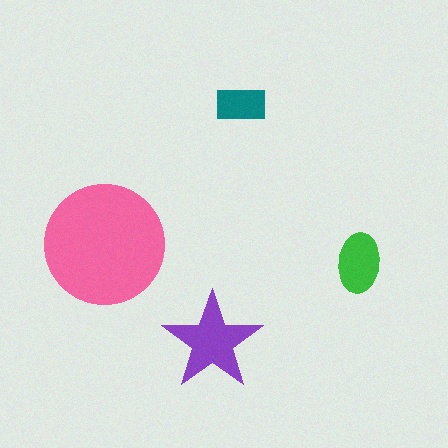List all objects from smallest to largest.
The teal rectangle, the green ellipse, the purple star, the pink circle.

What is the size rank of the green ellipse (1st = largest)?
3rd.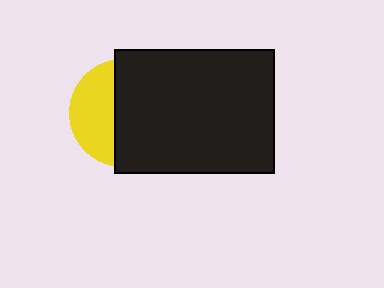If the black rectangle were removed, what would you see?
You would see the complete yellow circle.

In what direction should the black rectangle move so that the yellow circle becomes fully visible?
The black rectangle should move right. That is the shortest direction to clear the overlap and leave the yellow circle fully visible.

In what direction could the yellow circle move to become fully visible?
The yellow circle could move left. That would shift it out from behind the black rectangle entirely.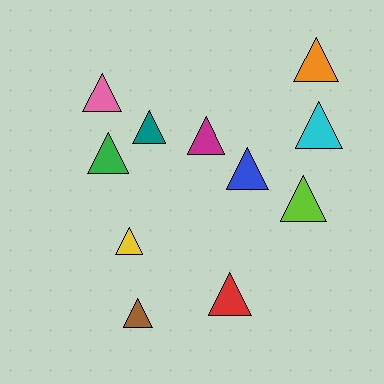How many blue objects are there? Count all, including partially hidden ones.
There is 1 blue object.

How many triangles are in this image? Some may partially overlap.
There are 11 triangles.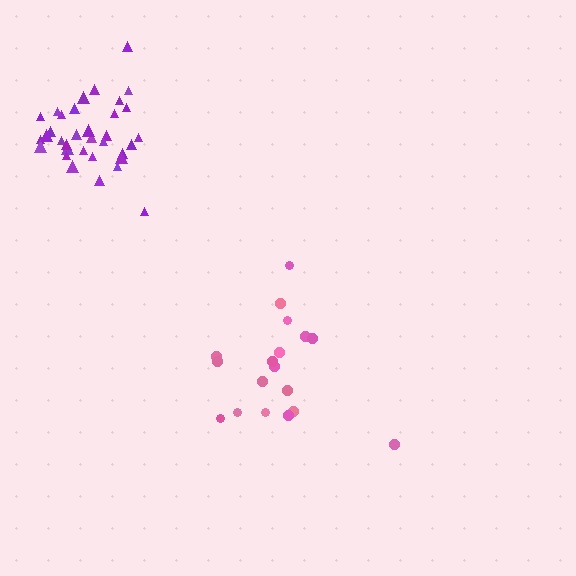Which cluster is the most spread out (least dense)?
Pink.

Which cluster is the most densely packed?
Purple.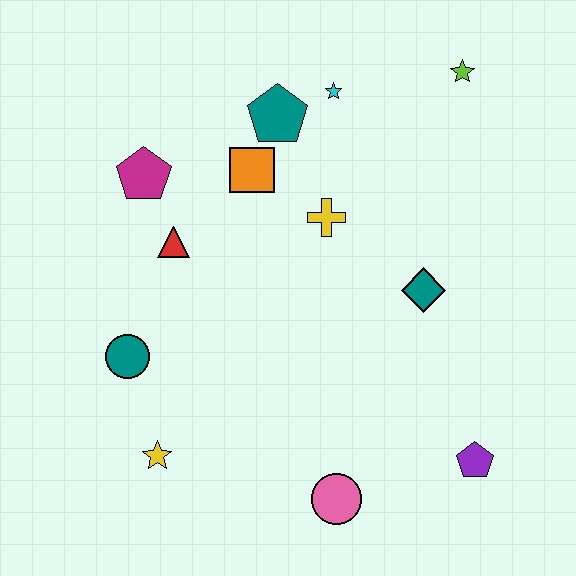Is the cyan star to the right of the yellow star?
Yes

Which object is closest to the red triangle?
The magenta pentagon is closest to the red triangle.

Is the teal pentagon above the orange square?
Yes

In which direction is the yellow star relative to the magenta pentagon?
The yellow star is below the magenta pentagon.